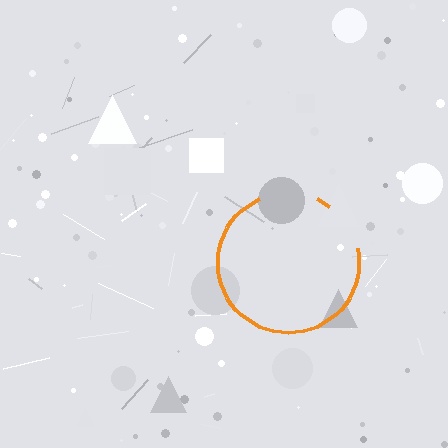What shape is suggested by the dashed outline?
The dashed outline suggests a circle.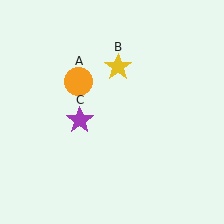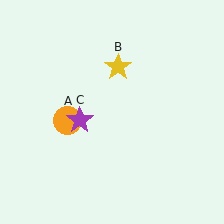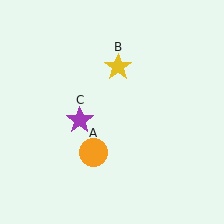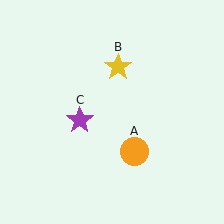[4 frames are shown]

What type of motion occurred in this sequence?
The orange circle (object A) rotated counterclockwise around the center of the scene.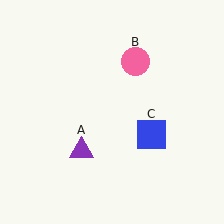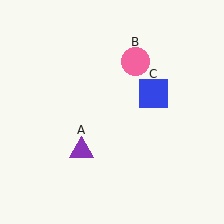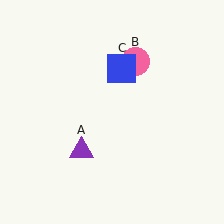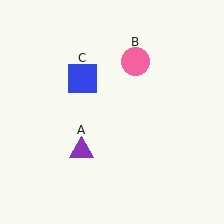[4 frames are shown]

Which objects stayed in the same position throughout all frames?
Purple triangle (object A) and pink circle (object B) remained stationary.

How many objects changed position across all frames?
1 object changed position: blue square (object C).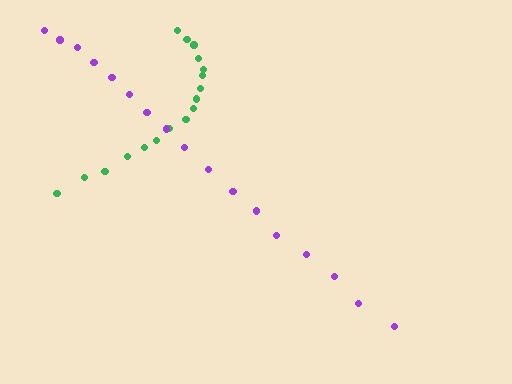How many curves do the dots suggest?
There are 2 distinct paths.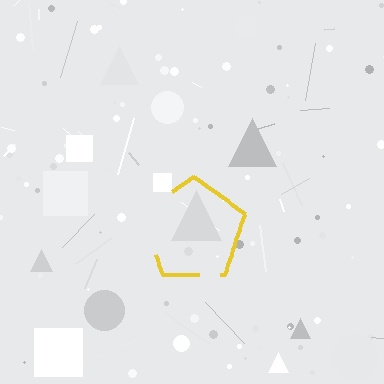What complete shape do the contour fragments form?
The contour fragments form a pentagon.